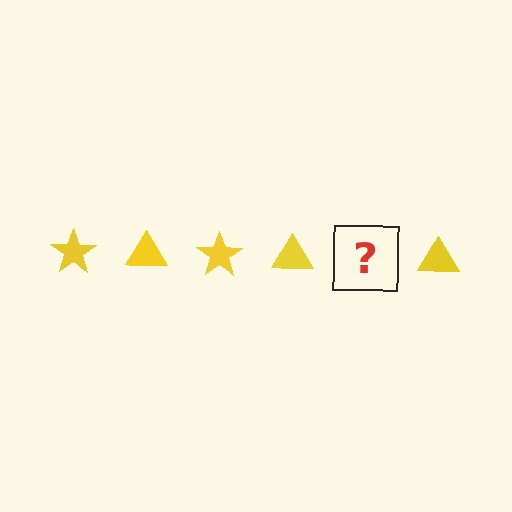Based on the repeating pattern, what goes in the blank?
The blank should be a yellow star.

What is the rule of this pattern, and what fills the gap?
The rule is that the pattern cycles through star, triangle shapes in yellow. The gap should be filled with a yellow star.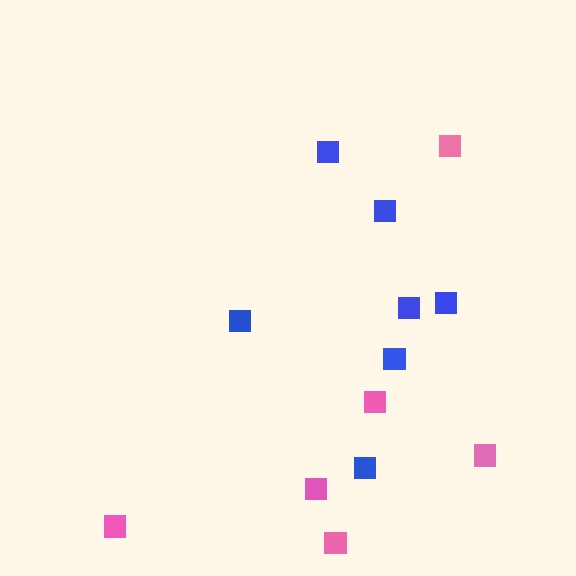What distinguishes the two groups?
There are 2 groups: one group of pink squares (6) and one group of blue squares (7).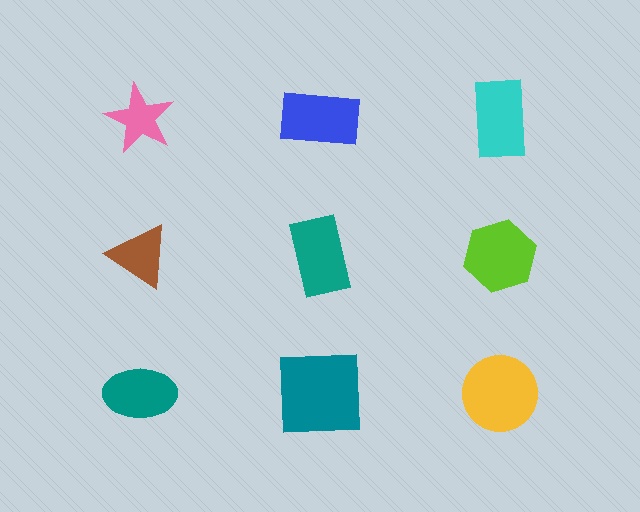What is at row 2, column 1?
A brown triangle.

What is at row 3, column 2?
A teal square.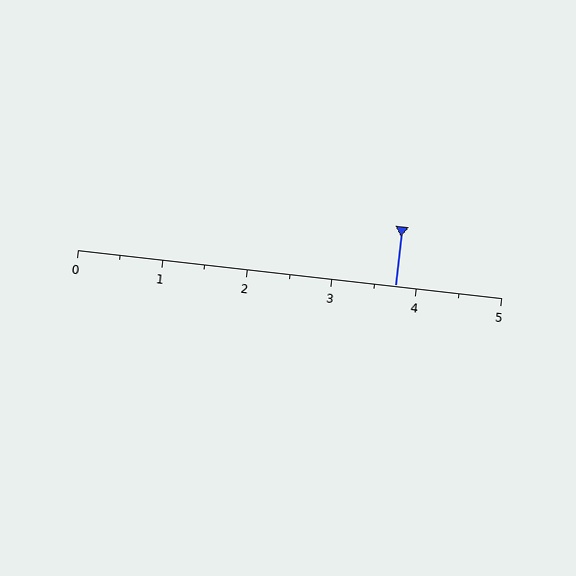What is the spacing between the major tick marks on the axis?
The major ticks are spaced 1 apart.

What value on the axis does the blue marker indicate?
The marker indicates approximately 3.8.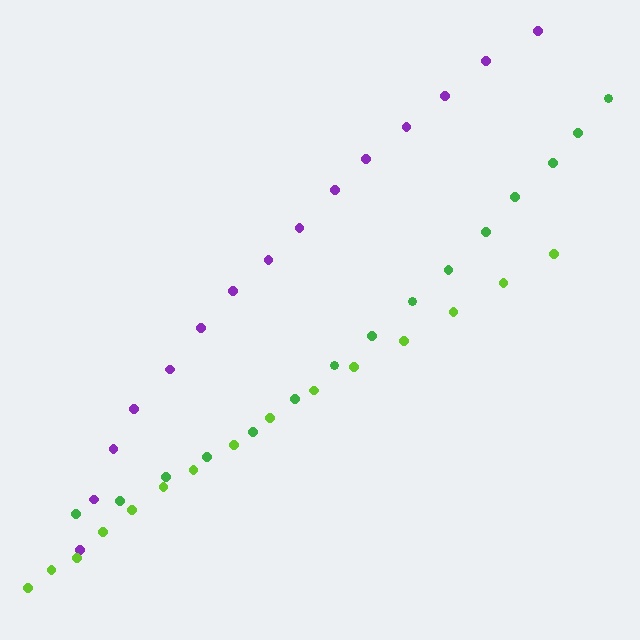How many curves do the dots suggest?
There are 3 distinct paths.